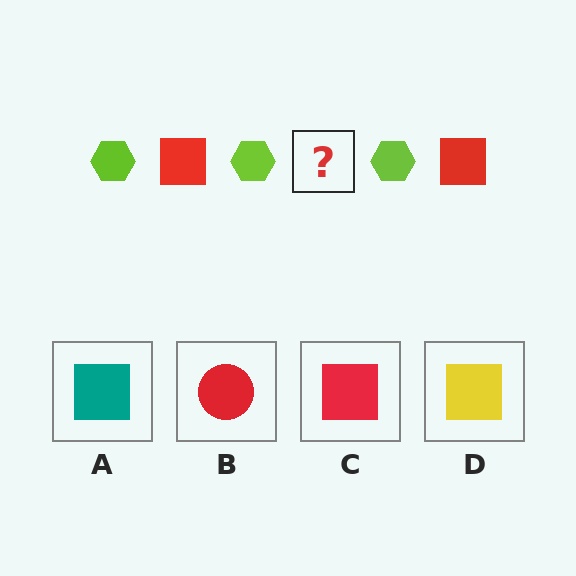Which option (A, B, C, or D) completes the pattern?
C.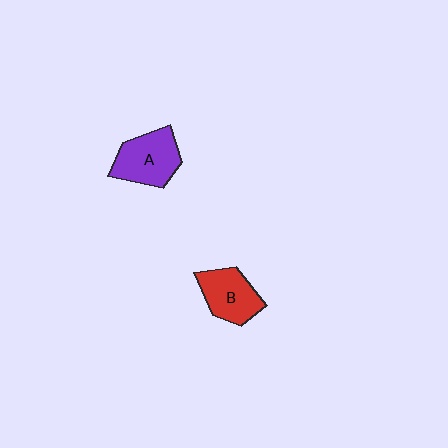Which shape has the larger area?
Shape A (purple).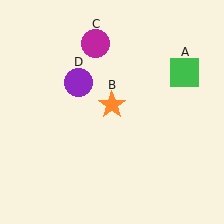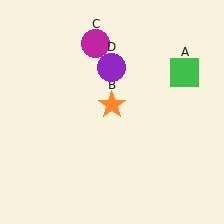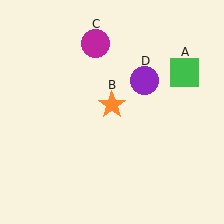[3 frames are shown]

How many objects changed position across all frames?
1 object changed position: purple circle (object D).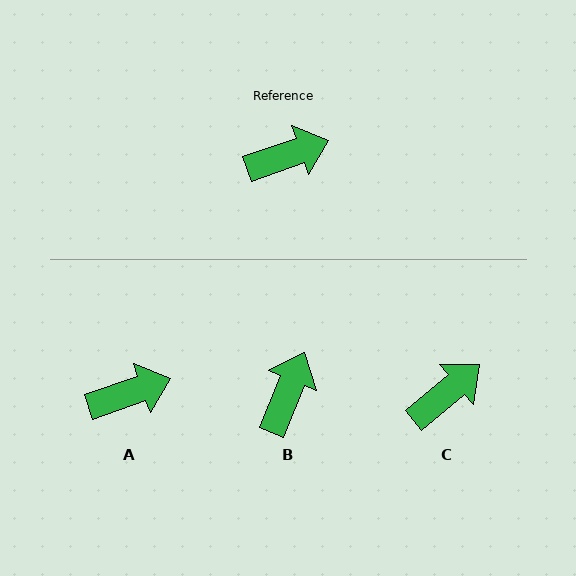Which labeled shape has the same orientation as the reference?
A.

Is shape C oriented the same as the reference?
No, it is off by about 21 degrees.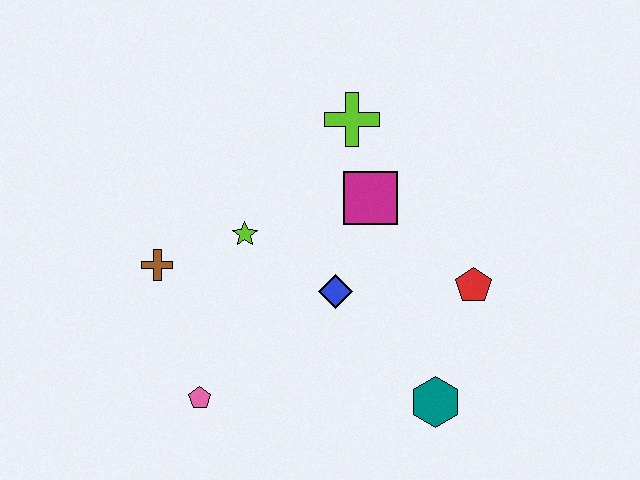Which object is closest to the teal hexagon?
The red pentagon is closest to the teal hexagon.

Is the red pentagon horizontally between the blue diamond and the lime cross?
No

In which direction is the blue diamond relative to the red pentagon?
The blue diamond is to the left of the red pentagon.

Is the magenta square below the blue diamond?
No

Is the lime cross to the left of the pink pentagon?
No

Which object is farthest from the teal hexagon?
The brown cross is farthest from the teal hexagon.